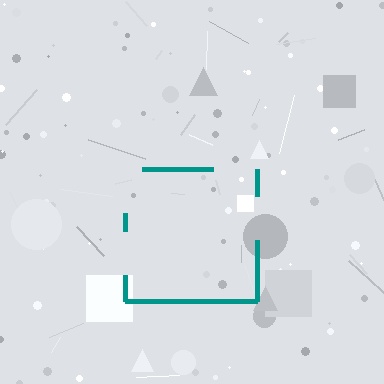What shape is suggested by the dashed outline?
The dashed outline suggests a square.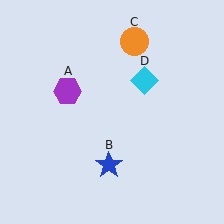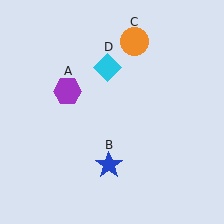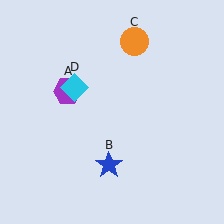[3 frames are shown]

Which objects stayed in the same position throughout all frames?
Purple hexagon (object A) and blue star (object B) and orange circle (object C) remained stationary.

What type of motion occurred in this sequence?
The cyan diamond (object D) rotated counterclockwise around the center of the scene.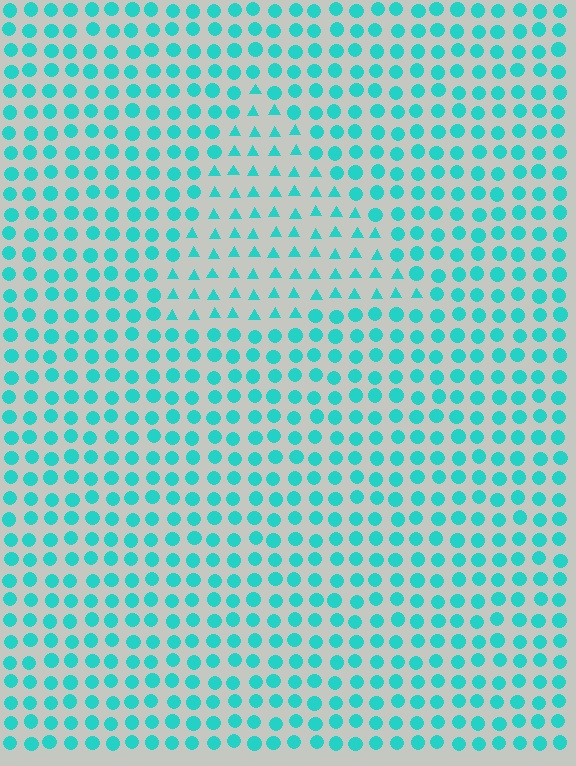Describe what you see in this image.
The image is filled with small cyan elements arranged in a uniform grid. A triangle-shaped region contains triangles, while the surrounding area contains circles. The boundary is defined purely by the change in element shape.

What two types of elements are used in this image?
The image uses triangles inside the triangle region and circles outside it.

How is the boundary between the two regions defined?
The boundary is defined by a change in element shape: triangles inside vs. circles outside. All elements share the same color and spacing.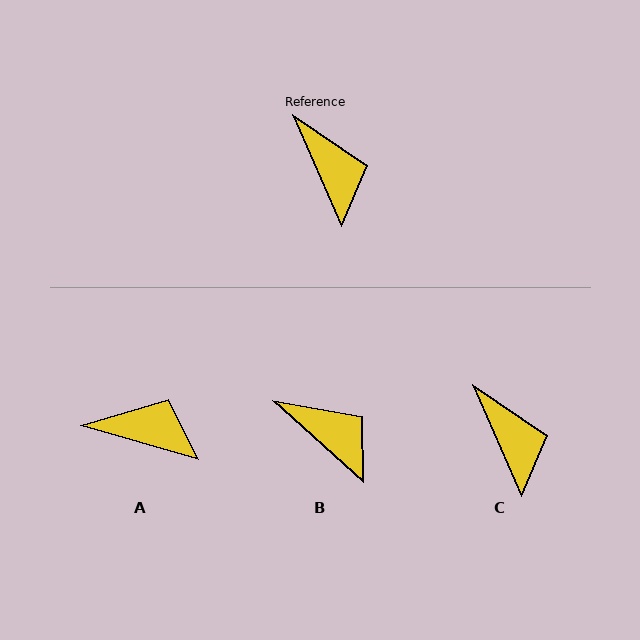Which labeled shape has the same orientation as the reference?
C.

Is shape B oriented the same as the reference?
No, it is off by about 25 degrees.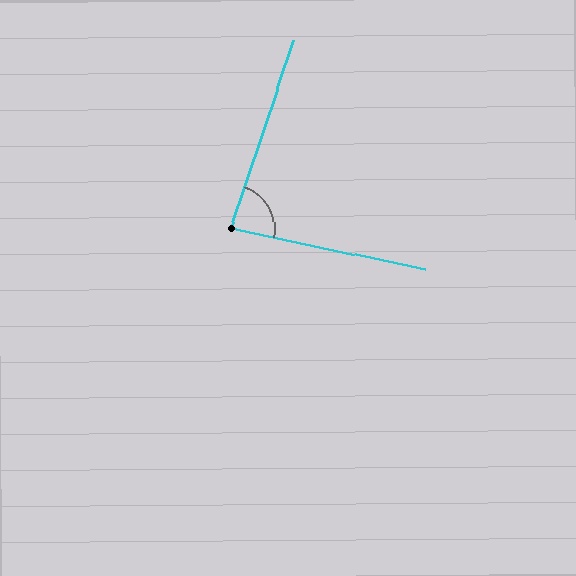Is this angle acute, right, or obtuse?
It is acute.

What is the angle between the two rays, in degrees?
Approximately 83 degrees.